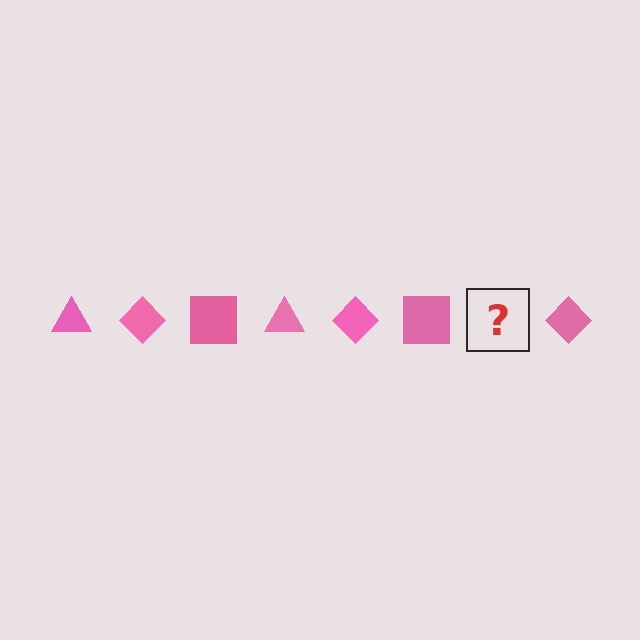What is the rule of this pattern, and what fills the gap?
The rule is that the pattern cycles through triangle, diamond, square shapes in pink. The gap should be filled with a pink triangle.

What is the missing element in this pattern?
The missing element is a pink triangle.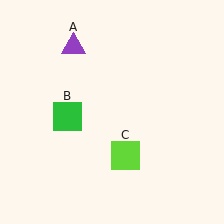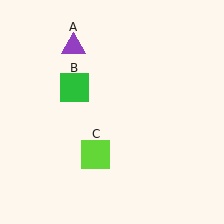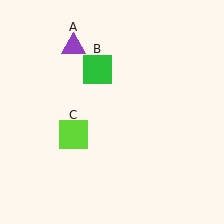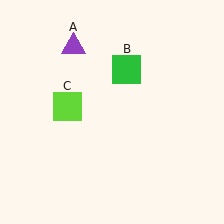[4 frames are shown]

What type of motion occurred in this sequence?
The green square (object B), lime square (object C) rotated clockwise around the center of the scene.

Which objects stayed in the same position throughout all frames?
Purple triangle (object A) remained stationary.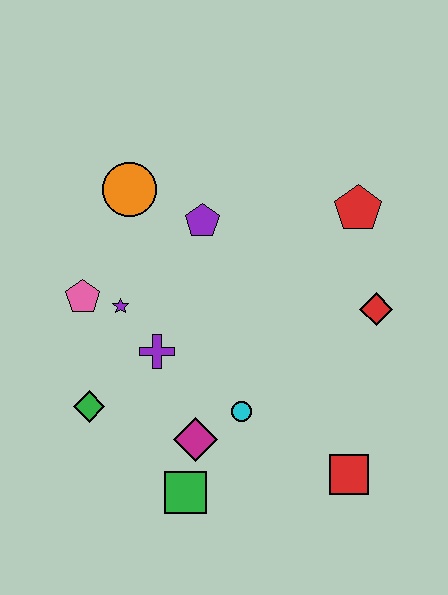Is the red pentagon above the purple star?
Yes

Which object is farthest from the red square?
The orange circle is farthest from the red square.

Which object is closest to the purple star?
The pink pentagon is closest to the purple star.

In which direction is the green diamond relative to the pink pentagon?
The green diamond is below the pink pentagon.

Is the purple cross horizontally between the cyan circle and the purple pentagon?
No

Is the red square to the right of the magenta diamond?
Yes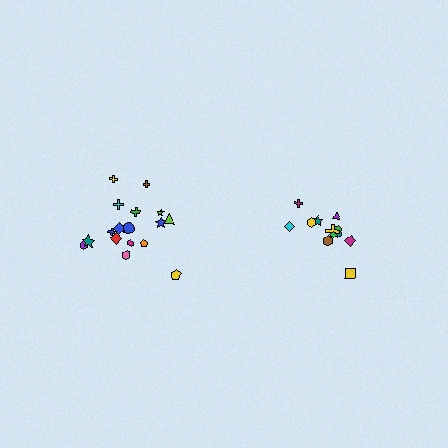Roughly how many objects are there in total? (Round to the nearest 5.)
Roughly 30 objects in total.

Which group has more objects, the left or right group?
The left group.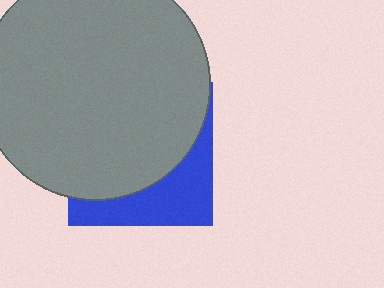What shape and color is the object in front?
The object in front is a gray circle.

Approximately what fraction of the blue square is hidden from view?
Roughly 68% of the blue square is hidden behind the gray circle.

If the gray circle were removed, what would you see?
You would see the complete blue square.